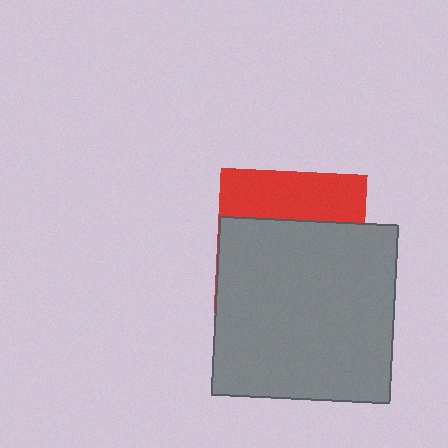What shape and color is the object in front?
The object in front is a gray square.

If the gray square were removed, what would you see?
You would see the complete red square.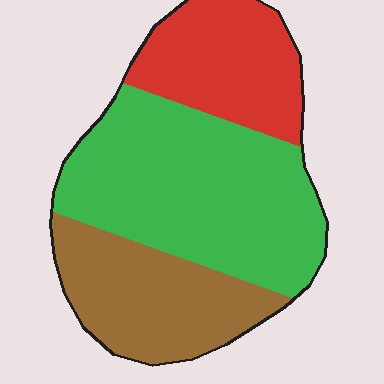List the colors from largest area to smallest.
From largest to smallest: green, brown, red.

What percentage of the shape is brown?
Brown covers 27% of the shape.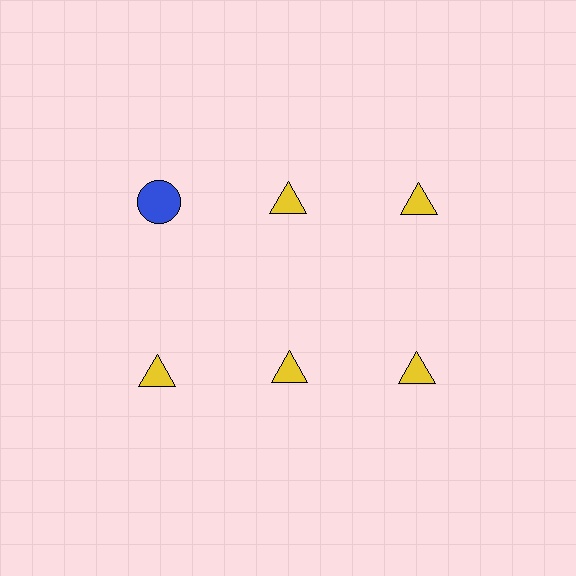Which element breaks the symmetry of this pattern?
The blue circle in the top row, leftmost column breaks the symmetry. All other shapes are yellow triangles.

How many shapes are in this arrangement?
There are 6 shapes arranged in a grid pattern.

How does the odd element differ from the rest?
It differs in both color (blue instead of yellow) and shape (circle instead of triangle).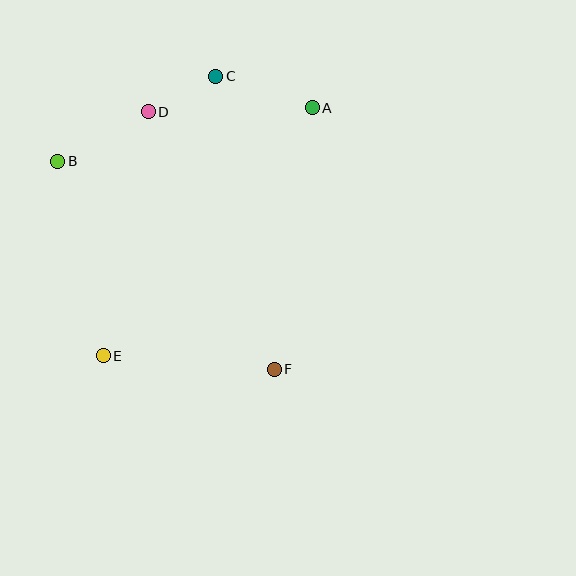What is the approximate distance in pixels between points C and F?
The distance between C and F is approximately 299 pixels.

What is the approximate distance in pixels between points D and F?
The distance between D and F is approximately 287 pixels.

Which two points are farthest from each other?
Points A and E are farthest from each other.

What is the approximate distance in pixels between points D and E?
The distance between D and E is approximately 248 pixels.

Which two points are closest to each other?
Points C and D are closest to each other.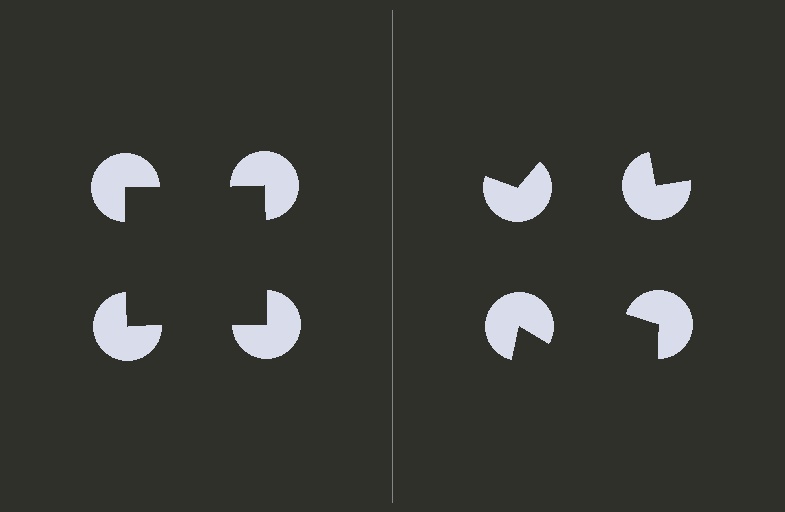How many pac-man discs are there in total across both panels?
8 — 4 on each side.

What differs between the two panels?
The pac-man discs are positioned identically on both sides; only the wedge orientations differ. On the left they align to a square; on the right they are misaligned.